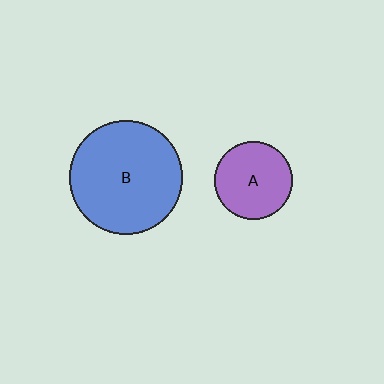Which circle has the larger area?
Circle B (blue).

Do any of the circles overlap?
No, none of the circles overlap.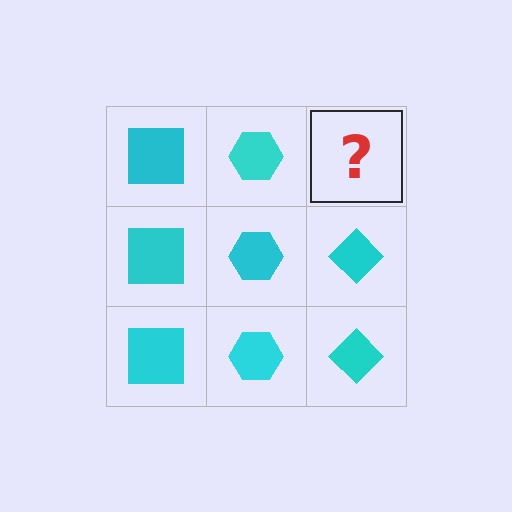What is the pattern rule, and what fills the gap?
The rule is that each column has a consistent shape. The gap should be filled with a cyan diamond.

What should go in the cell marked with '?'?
The missing cell should contain a cyan diamond.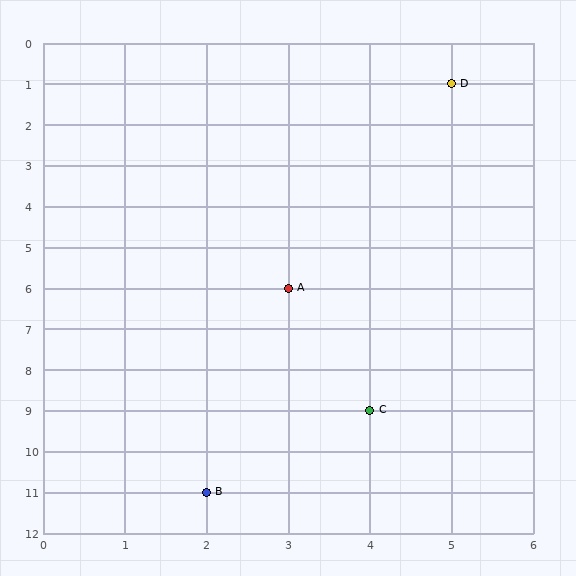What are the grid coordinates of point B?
Point B is at grid coordinates (2, 11).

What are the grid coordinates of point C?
Point C is at grid coordinates (4, 9).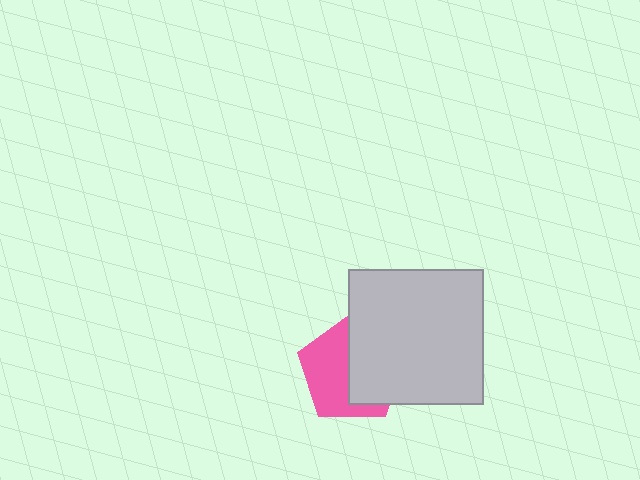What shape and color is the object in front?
The object in front is a light gray square.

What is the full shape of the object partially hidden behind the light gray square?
The partially hidden object is a pink pentagon.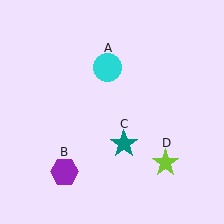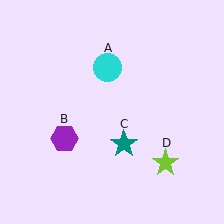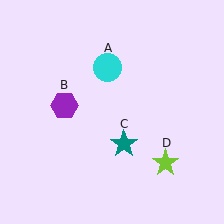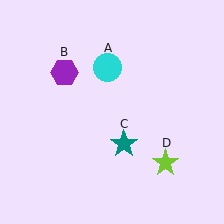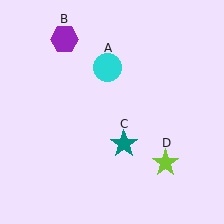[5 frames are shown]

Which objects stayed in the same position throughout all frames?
Cyan circle (object A) and teal star (object C) and lime star (object D) remained stationary.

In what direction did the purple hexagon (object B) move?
The purple hexagon (object B) moved up.